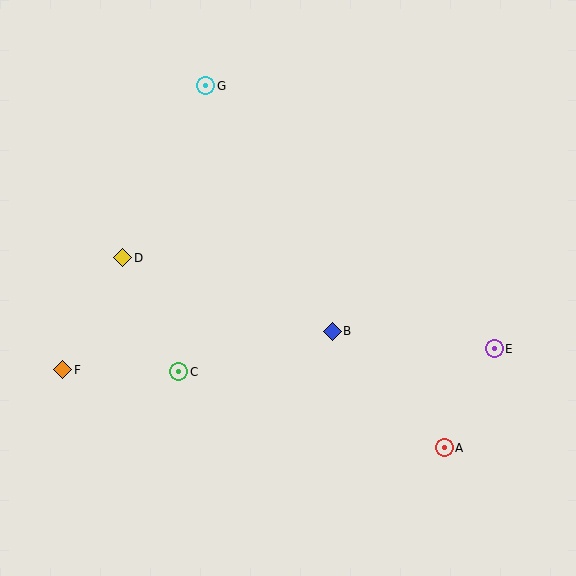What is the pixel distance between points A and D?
The distance between A and D is 373 pixels.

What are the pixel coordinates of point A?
Point A is at (444, 448).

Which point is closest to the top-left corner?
Point G is closest to the top-left corner.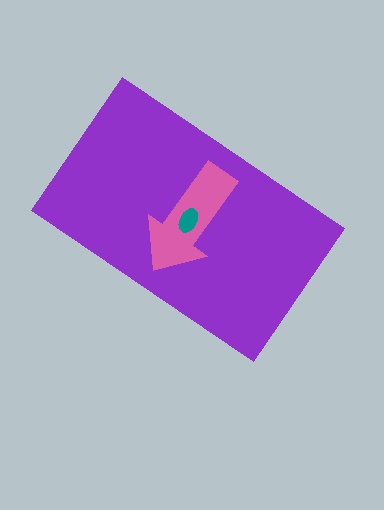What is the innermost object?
The teal ellipse.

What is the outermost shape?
The purple rectangle.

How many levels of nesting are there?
3.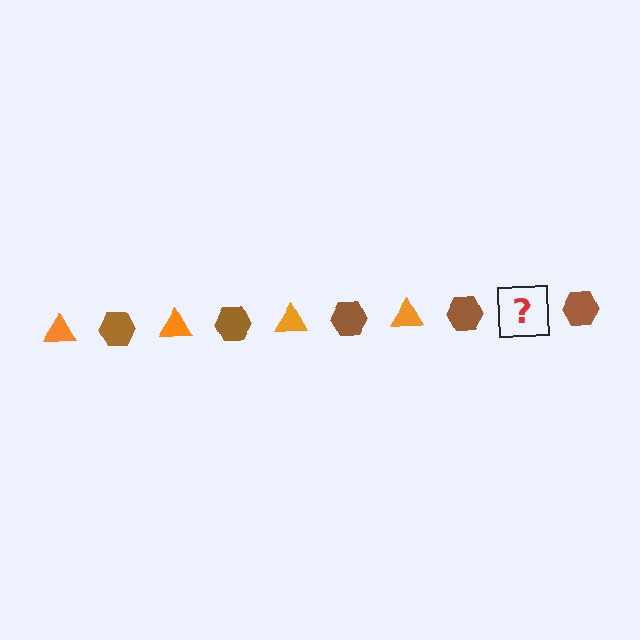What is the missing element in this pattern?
The missing element is an orange triangle.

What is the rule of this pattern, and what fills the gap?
The rule is that the pattern alternates between orange triangle and brown hexagon. The gap should be filled with an orange triangle.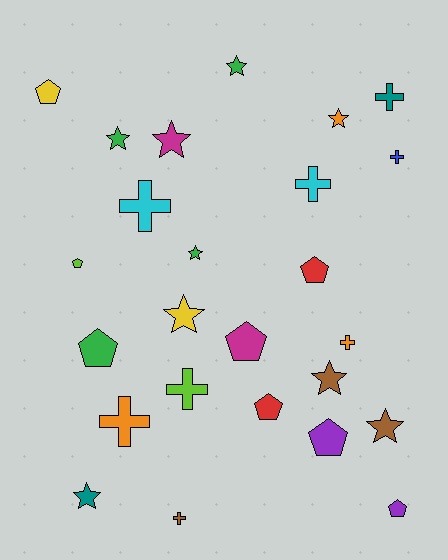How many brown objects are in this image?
There are 3 brown objects.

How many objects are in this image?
There are 25 objects.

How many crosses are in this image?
There are 8 crosses.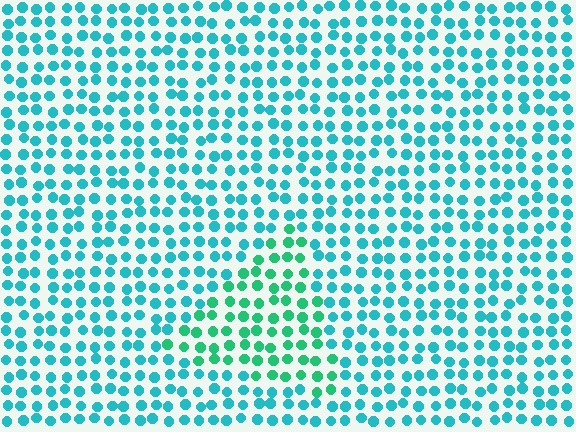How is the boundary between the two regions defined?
The boundary is defined purely by a slight shift in hue (about 32 degrees). Spacing, size, and orientation are identical on both sides.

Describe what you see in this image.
The image is filled with small cyan elements in a uniform arrangement. A triangle-shaped region is visible where the elements are tinted to a slightly different hue, forming a subtle color boundary.